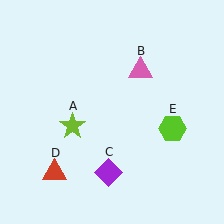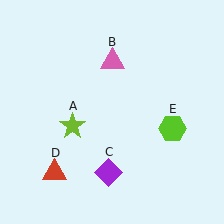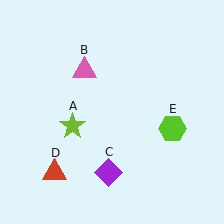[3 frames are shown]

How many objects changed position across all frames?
1 object changed position: pink triangle (object B).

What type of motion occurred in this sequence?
The pink triangle (object B) rotated counterclockwise around the center of the scene.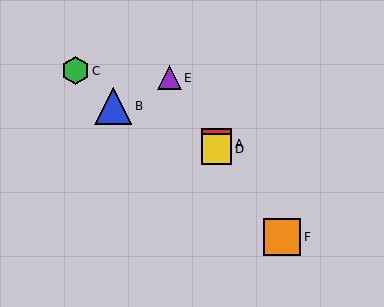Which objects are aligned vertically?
Objects A, D are aligned vertically.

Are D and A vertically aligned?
Yes, both are at x≈217.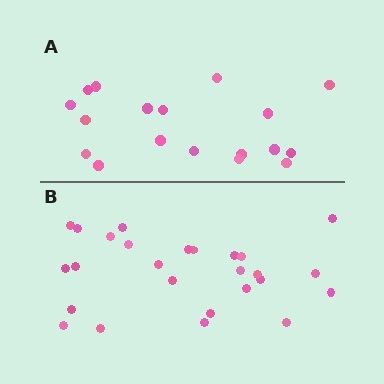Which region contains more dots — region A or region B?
Region B (the bottom region) has more dots.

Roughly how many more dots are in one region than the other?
Region B has roughly 8 or so more dots than region A.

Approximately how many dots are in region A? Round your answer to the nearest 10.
About 20 dots. (The exact count is 18, which rounds to 20.)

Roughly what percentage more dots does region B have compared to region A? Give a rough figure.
About 45% more.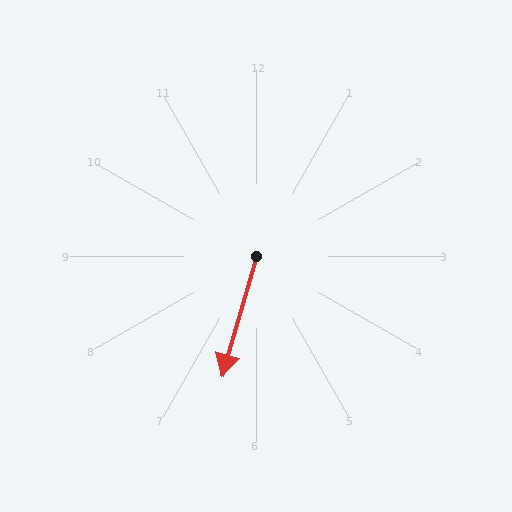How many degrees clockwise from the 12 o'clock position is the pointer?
Approximately 196 degrees.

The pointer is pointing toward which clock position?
Roughly 7 o'clock.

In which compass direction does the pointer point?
South.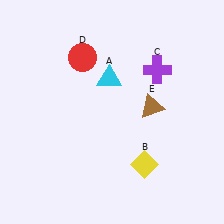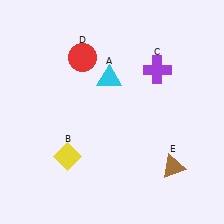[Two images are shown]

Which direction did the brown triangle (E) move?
The brown triangle (E) moved down.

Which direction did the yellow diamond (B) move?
The yellow diamond (B) moved left.